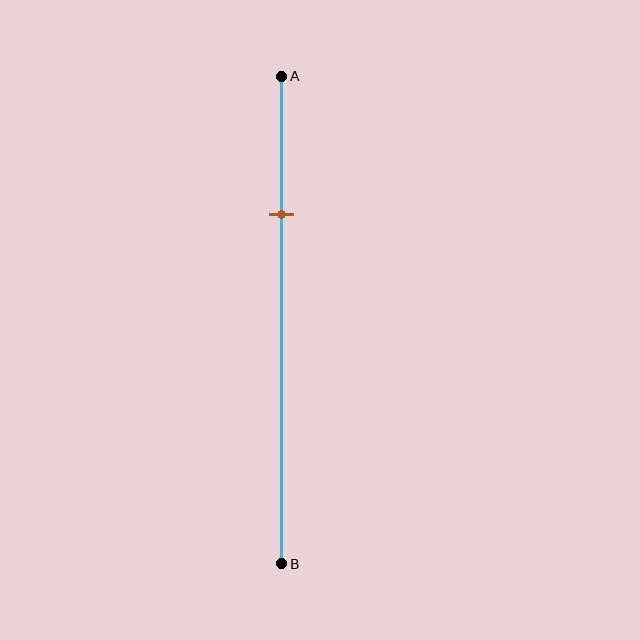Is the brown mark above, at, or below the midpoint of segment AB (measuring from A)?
The brown mark is above the midpoint of segment AB.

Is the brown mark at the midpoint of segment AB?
No, the mark is at about 30% from A, not at the 50% midpoint.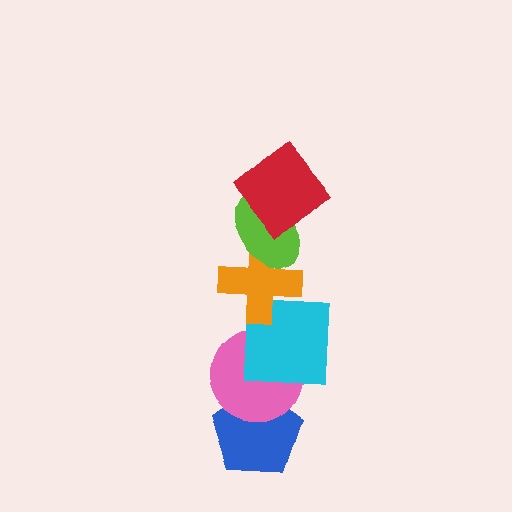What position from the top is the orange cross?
The orange cross is 3rd from the top.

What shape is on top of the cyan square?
The orange cross is on top of the cyan square.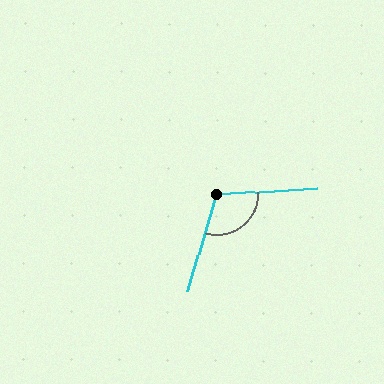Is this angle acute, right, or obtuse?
It is obtuse.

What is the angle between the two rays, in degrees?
Approximately 110 degrees.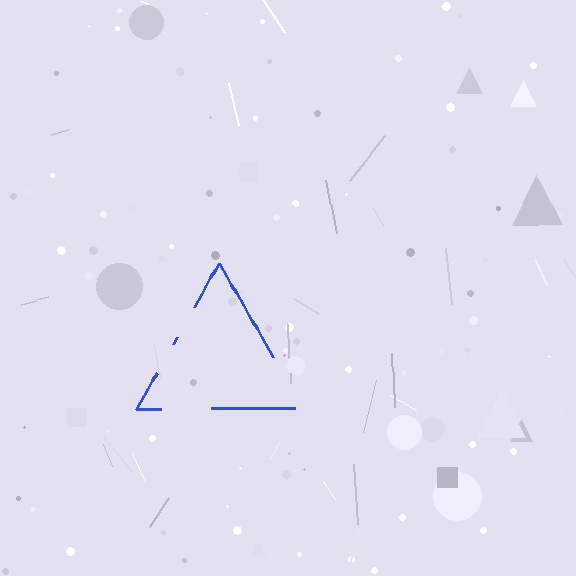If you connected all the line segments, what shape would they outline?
They would outline a triangle.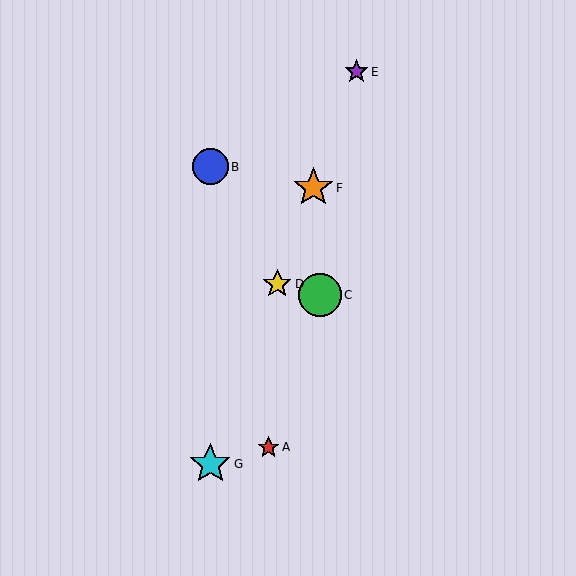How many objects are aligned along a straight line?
4 objects (D, E, F, G) are aligned along a straight line.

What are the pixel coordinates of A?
Object A is at (268, 447).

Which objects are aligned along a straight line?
Objects D, E, F, G are aligned along a straight line.